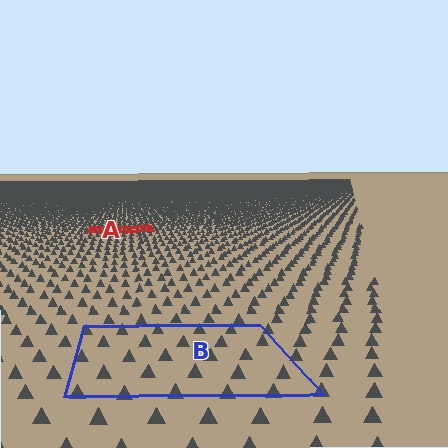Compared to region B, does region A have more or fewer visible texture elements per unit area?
Region A has more texture elements per unit area — they are packed more densely because it is farther away.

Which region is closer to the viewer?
Region B is closer. The texture elements there are larger and more spread out.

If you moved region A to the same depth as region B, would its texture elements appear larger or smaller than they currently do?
They would appear larger. At a closer depth, the same texture elements are projected at a bigger on-screen size.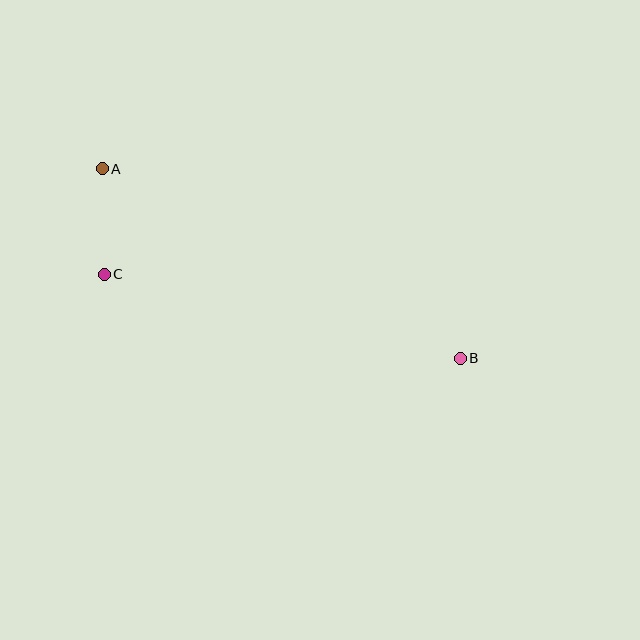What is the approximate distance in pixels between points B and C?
The distance between B and C is approximately 366 pixels.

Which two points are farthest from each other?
Points A and B are farthest from each other.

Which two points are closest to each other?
Points A and C are closest to each other.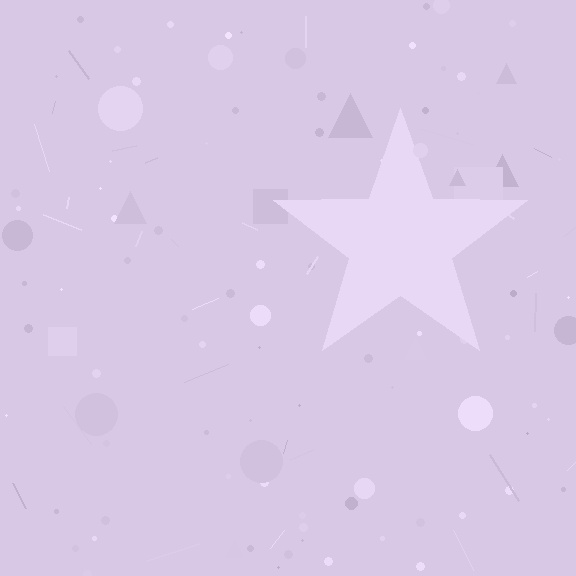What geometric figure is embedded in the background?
A star is embedded in the background.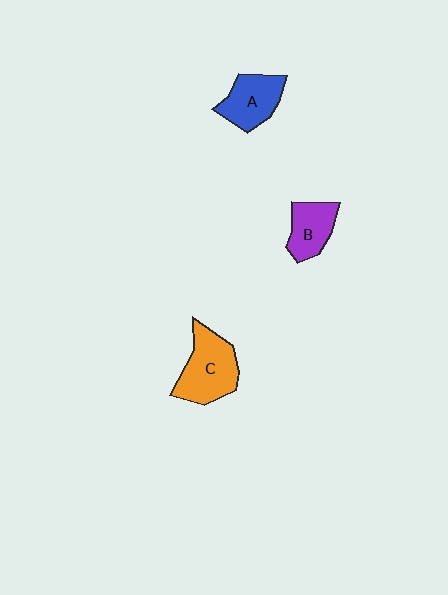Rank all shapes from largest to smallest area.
From largest to smallest: C (orange), A (blue), B (purple).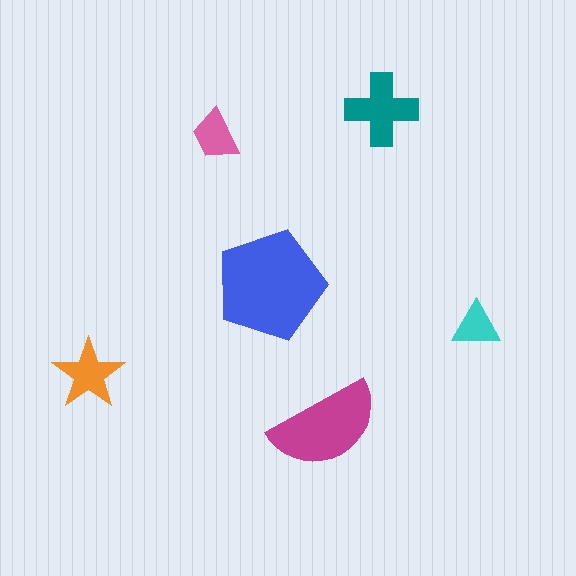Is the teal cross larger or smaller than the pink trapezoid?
Larger.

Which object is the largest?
The blue pentagon.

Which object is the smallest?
The cyan triangle.